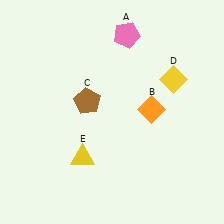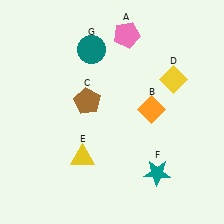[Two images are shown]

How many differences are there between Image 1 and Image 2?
There are 2 differences between the two images.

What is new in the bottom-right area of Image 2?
A teal star (F) was added in the bottom-right area of Image 2.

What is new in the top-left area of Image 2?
A teal circle (G) was added in the top-left area of Image 2.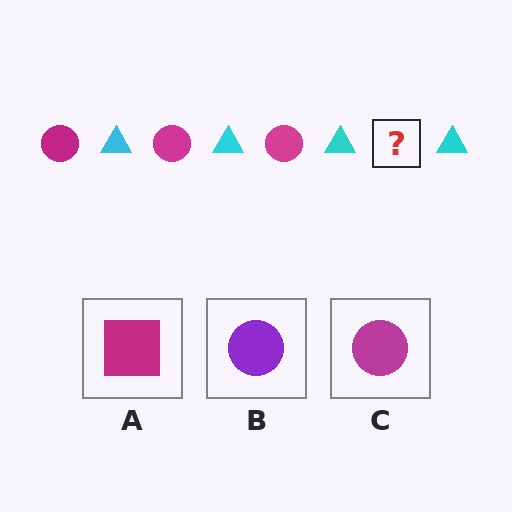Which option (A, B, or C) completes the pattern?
C.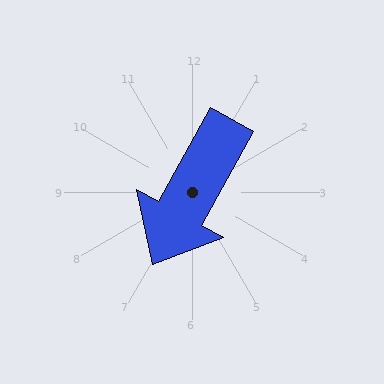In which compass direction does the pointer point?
Southwest.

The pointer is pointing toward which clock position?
Roughly 7 o'clock.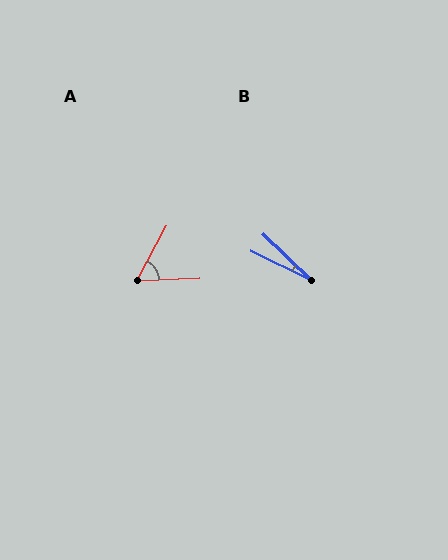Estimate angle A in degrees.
Approximately 60 degrees.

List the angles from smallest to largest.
B (17°), A (60°).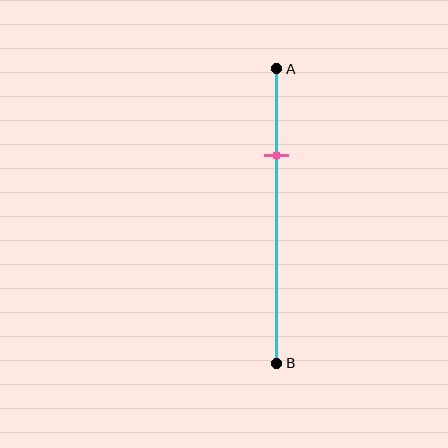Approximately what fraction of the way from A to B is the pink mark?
The pink mark is approximately 30% of the way from A to B.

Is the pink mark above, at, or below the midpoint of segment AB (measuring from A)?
The pink mark is above the midpoint of segment AB.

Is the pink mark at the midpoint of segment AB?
No, the mark is at about 30% from A, not at the 50% midpoint.